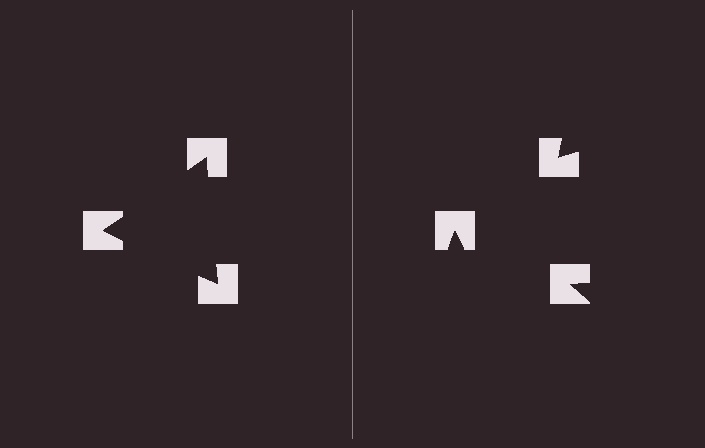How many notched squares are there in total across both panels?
6 — 3 on each side.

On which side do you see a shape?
An illusory triangle appears on the left side. On the right side the wedge cuts are rotated, so no coherent shape forms.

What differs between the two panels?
The notched squares are positioned identically on both sides; only the wedge orientations differ. On the left they align to a triangle; on the right they are misaligned.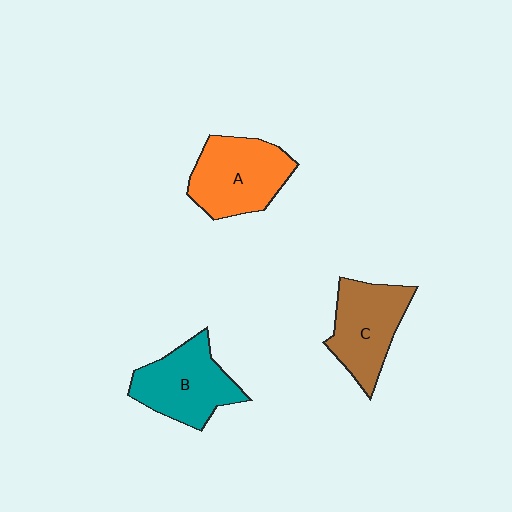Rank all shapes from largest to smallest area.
From largest to smallest: A (orange), B (teal), C (brown).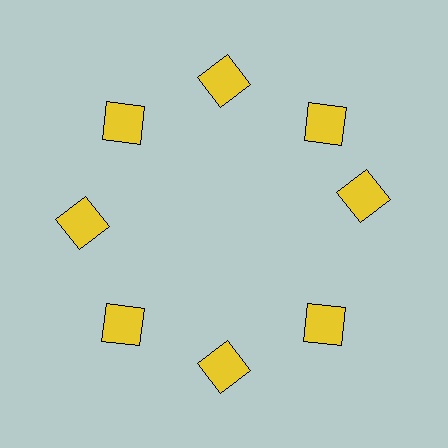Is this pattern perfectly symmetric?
No. The 8 yellow squares are arranged in a ring, but one element near the 3 o'clock position is rotated out of alignment along the ring, breaking the 8-fold rotational symmetry.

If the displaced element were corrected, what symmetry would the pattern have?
It would have 8-fold rotational symmetry — the pattern would map onto itself every 45 degrees.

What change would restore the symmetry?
The symmetry would be restored by rotating it back into even spacing with its neighbors so that all 8 squares sit at equal angles and equal distance from the center.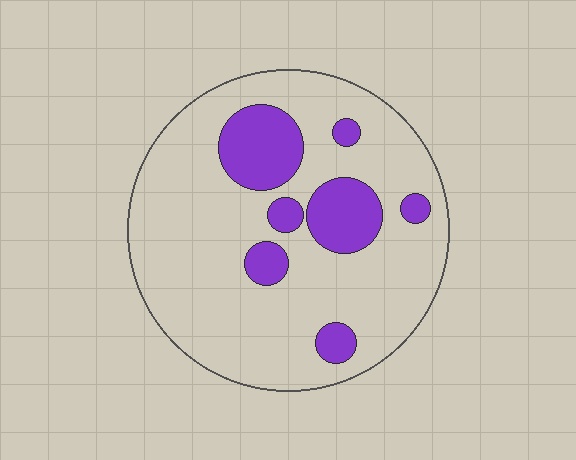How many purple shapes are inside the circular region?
7.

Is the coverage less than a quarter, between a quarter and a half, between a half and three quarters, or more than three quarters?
Less than a quarter.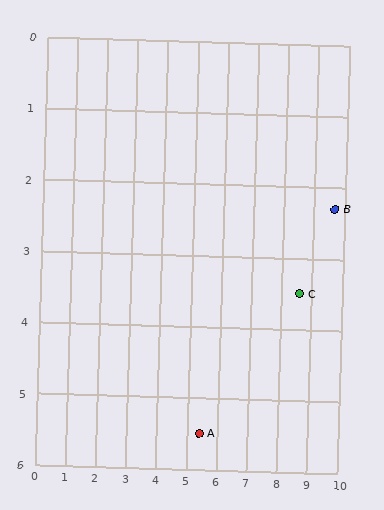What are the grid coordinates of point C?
Point C is at approximately (8.6, 3.5).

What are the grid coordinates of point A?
Point A is at approximately (5.4, 5.5).